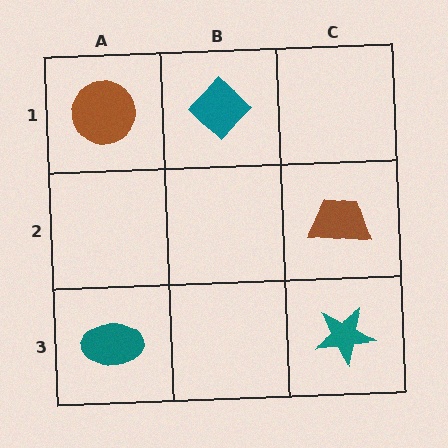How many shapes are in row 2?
1 shape.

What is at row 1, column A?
A brown circle.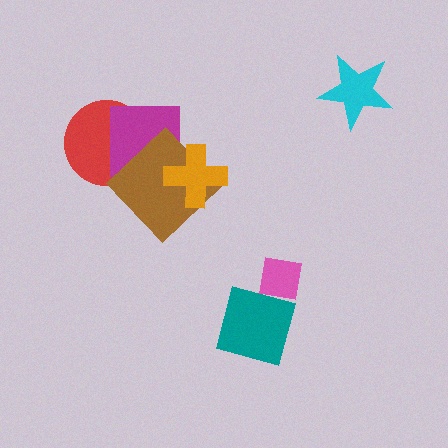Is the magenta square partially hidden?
Yes, it is partially covered by another shape.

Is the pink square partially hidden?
No, no other shape covers it.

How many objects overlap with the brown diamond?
3 objects overlap with the brown diamond.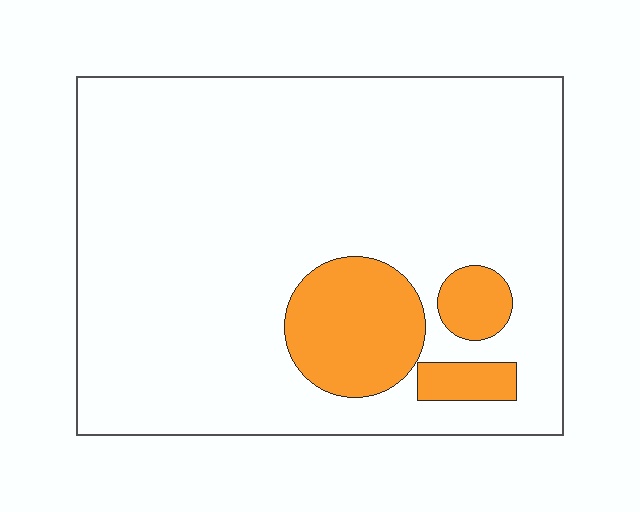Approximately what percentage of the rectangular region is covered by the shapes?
Approximately 15%.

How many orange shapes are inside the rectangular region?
3.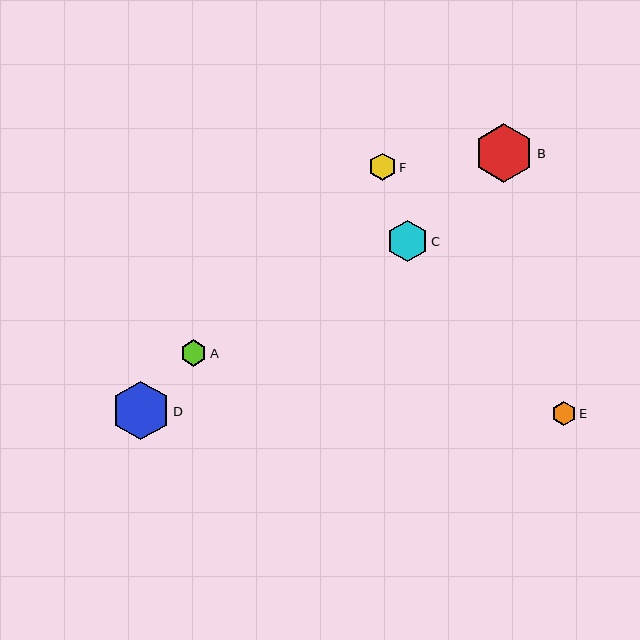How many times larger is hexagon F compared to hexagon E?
Hexagon F is approximately 1.1 times the size of hexagon E.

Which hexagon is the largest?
Hexagon B is the largest with a size of approximately 60 pixels.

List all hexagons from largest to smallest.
From largest to smallest: B, D, C, F, A, E.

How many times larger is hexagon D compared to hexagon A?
Hexagon D is approximately 2.2 times the size of hexagon A.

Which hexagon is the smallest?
Hexagon E is the smallest with a size of approximately 24 pixels.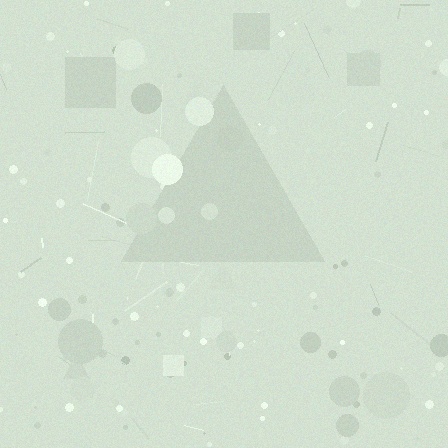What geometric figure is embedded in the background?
A triangle is embedded in the background.